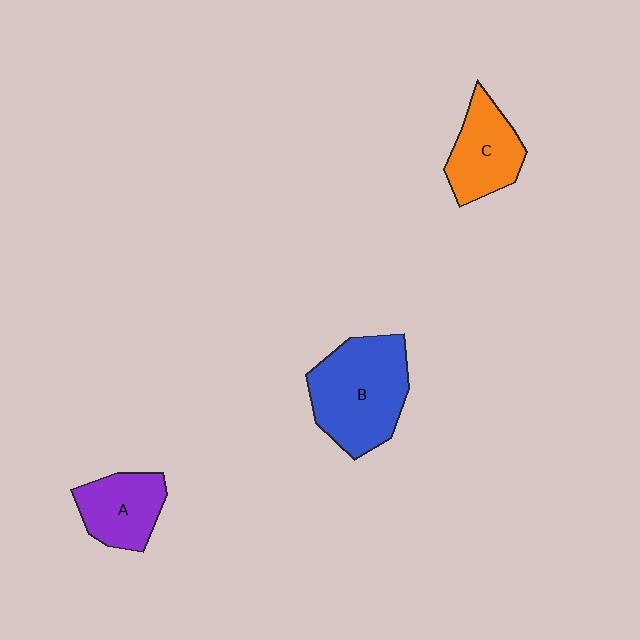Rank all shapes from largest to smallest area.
From largest to smallest: B (blue), C (orange), A (purple).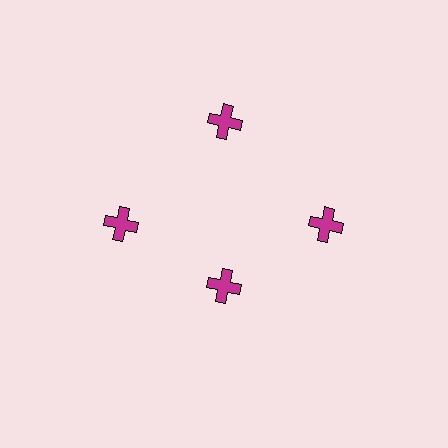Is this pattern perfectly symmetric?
No. The 4 magenta crosses are arranged in a ring, but one element near the 6 o'clock position is pulled inward toward the center, breaking the 4-fold rotational symmetry.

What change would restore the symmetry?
The symmetry would be restored by moving it outward, back onto the ring so that all 4 crosses sit at equal angles and equal distance from the center.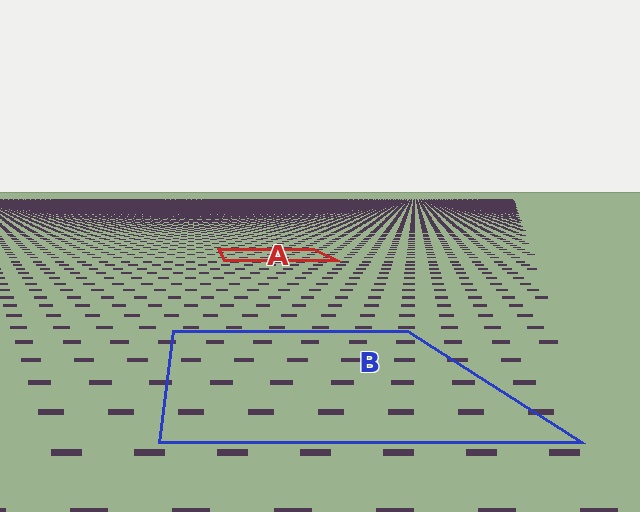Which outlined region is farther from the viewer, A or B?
Region A is farther from the viewer — the texture elements inside it appear smaller and more densely packed.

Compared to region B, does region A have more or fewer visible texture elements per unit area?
Region A has more texture elements per unit area — they are packed more densely because it is farther away.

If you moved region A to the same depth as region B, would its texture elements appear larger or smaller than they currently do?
They would appear larger. At a closer depth, the same texture elements are projected at a bigger on-screen size.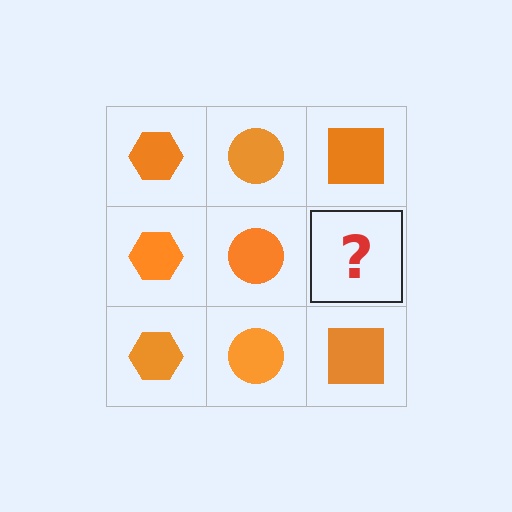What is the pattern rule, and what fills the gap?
The rule is that each column has a consistent shape. The gap should be filled with an orange square.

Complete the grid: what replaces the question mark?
The question mark should be replaced with an orange square.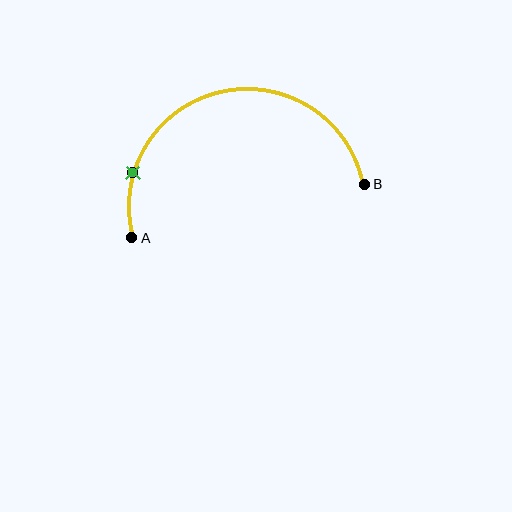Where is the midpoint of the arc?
The arc midpoint is the point on the curve farthest from the straight line joining A and B. It sits above that line.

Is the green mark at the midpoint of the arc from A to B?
No. The green mark lies on the arc but is closer to endpoint A. The arc midpoint would be at the point on the curve equidistant along the arc from both A and B.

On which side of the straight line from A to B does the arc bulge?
The arc bulges above the straight line connecting A and B.